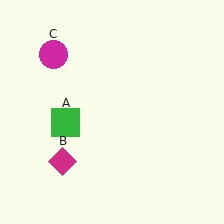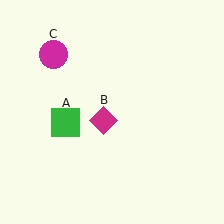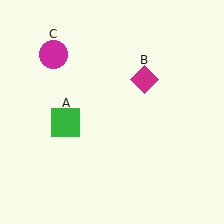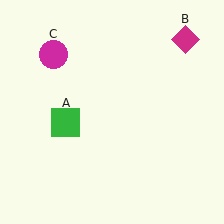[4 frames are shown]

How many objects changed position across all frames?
1 object changed position: magenta diamond (object B).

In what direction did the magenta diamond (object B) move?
The magenta diamond (object B) moved up and to the right.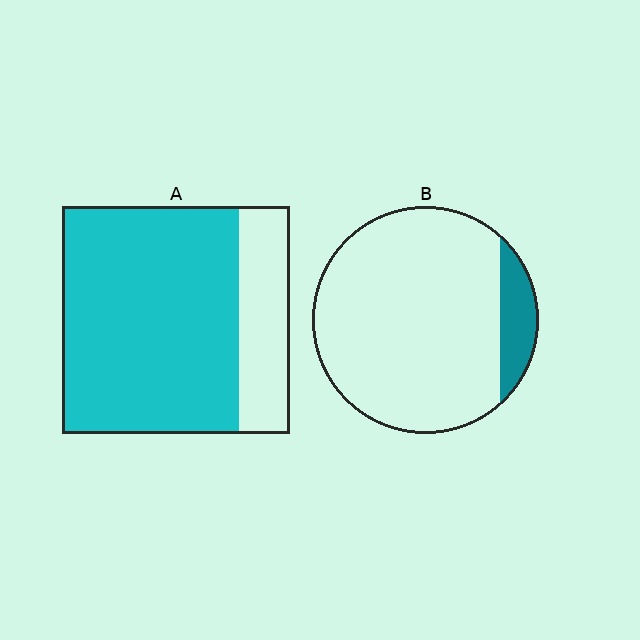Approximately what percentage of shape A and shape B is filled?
A is approximately 80% and B is approximately 10%.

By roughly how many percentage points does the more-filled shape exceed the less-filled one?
By roughly 65 percentage points (A over B).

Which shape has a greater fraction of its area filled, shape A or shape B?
Shape A.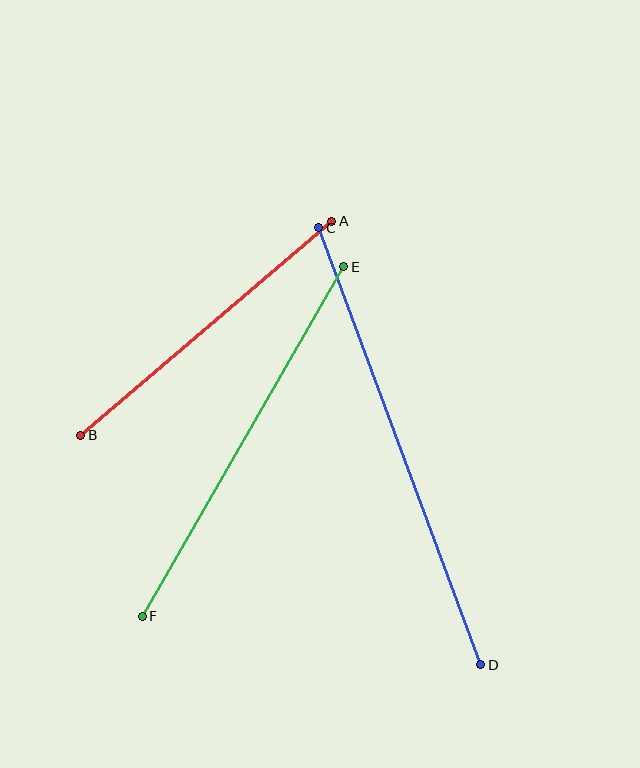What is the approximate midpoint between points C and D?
The midpoint is at approximately (400, 446) pixels.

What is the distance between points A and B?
The distance is approximately 330 pixels.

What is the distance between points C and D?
The distance is approximately 466 pixels.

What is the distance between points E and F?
The distance is approximately 404 pixels.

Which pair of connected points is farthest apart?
Points C and D are farthest apart.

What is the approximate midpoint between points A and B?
The midpoint is at approximately (206, 328) pixels.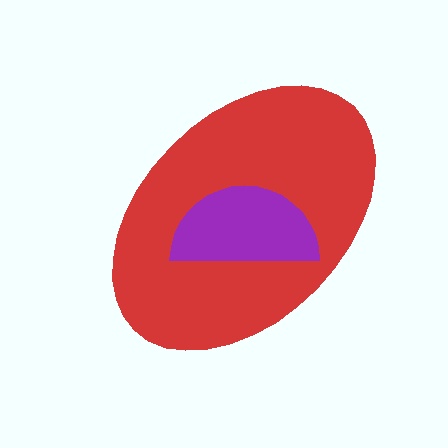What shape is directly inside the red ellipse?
The purple semicircle.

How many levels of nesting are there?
2.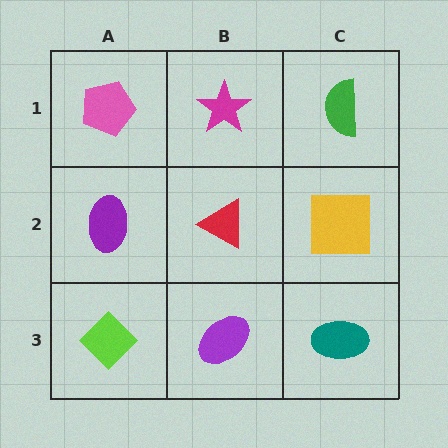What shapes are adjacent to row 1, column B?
A red triangle (row 2, column B), a pink pentagon (row 1, column A), a green semicircle (row 1, column C).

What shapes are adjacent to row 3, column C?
A yellow square (row 2, column C), a purple ellipse (row 3, column B).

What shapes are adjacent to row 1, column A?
A purple ellipse (row 2, column A), a magenta star (row 1, column B).